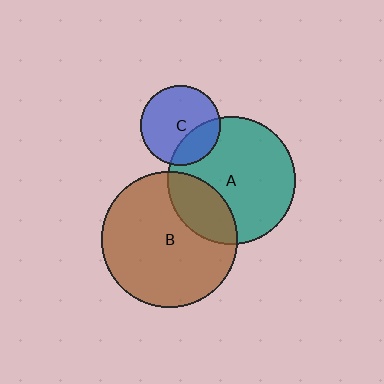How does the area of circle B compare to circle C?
Approximately 2.9 times.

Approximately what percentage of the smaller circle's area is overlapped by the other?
Approximately 30%.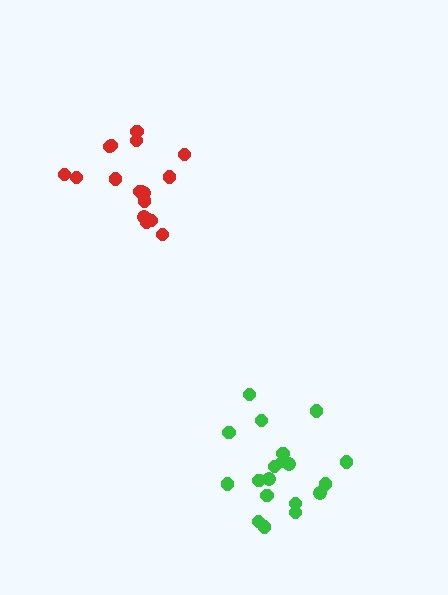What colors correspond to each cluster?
The clusters are colored: red, green.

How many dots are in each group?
Group 1: 18 dots, Group 2: 19 dots (37 total).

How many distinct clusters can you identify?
There are 2 distinct clusters.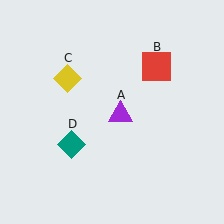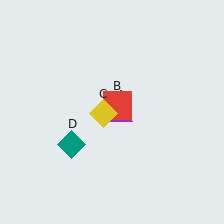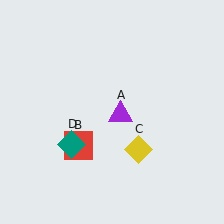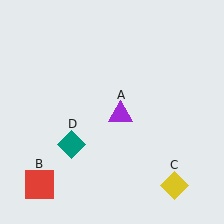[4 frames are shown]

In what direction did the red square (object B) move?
The red square (object B) moved down and to the left.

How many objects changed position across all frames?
2 objects changed position: red square (object B), yellow diamond (object C).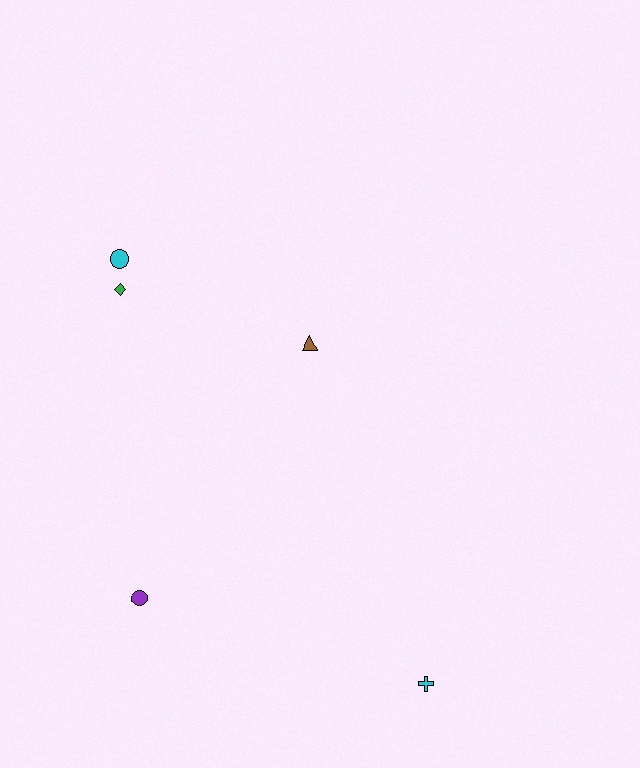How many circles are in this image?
There are 2 circles.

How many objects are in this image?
There are 5 objects.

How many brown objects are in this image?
There is 1 brown object.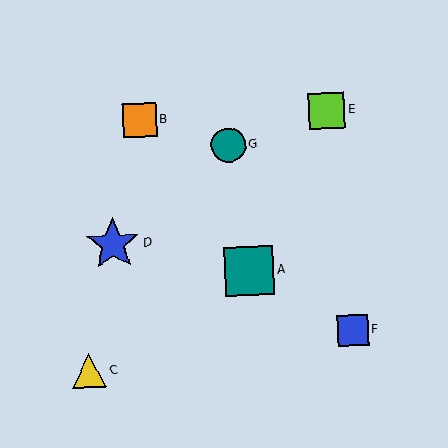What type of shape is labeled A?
Shape A is a teal square.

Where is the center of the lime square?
The center of the lime square is at (327, 110).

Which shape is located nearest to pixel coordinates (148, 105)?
The orange square (labeled B) at (139, 120) is nearest to that location.